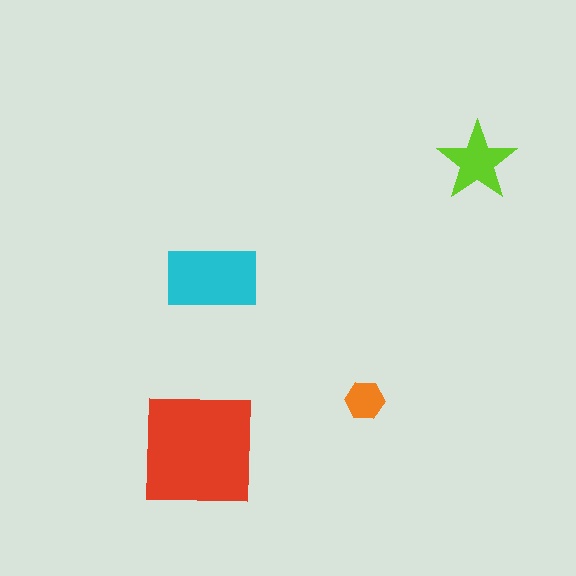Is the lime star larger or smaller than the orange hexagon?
Larger.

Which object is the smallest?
The orange hexagon.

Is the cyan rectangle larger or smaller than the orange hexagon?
Larger.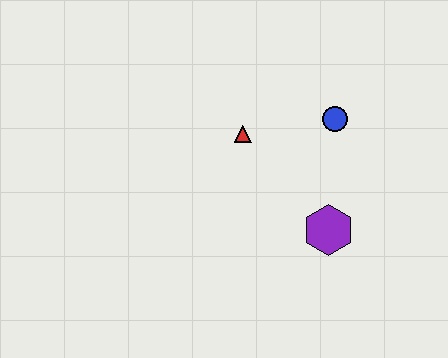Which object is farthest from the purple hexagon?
The red triangle is farthest from the purple hexagon.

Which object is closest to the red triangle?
The blue circle is closest to the red triangle.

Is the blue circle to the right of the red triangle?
Yes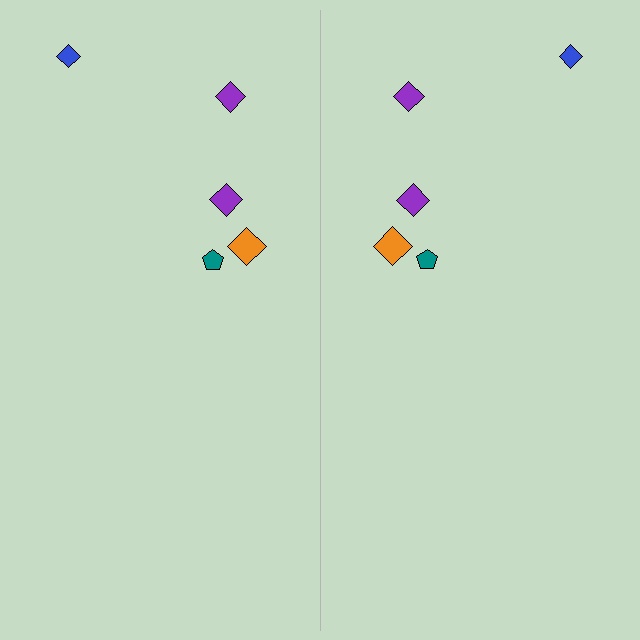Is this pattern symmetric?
Yes, this pattern has bilateral (reflection) symmetry.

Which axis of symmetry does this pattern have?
The pattern has a vertical axis of symmetry running through the center of the image.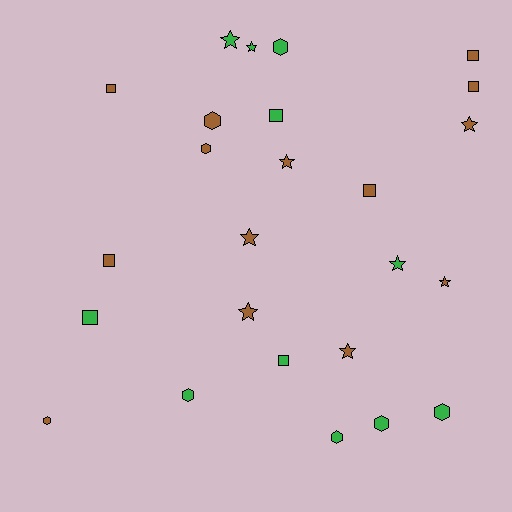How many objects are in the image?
There are 25 objects.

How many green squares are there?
There are 3 green squares.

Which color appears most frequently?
Brown, with 14 objects.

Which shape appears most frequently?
Star, with 9 objects.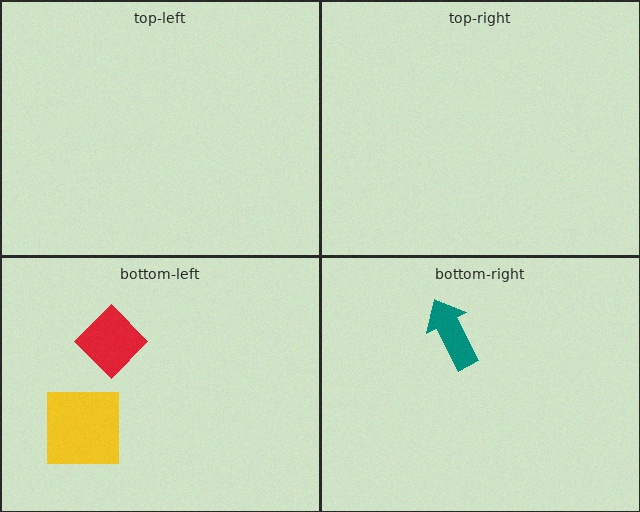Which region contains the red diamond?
The bottom-left region.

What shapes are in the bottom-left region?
The red diamond, the yellow square.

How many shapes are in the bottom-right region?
1.